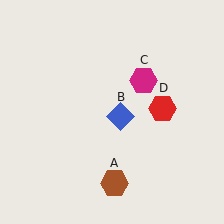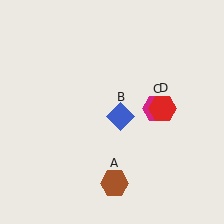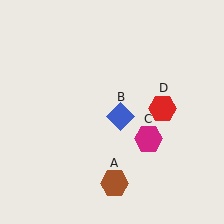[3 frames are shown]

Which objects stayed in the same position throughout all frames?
Brown hexagon (object A) and blue diamond (object B) and red hexagon (object D) remained stationary.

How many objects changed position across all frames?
1 object changed position: magenta hexagon (object C).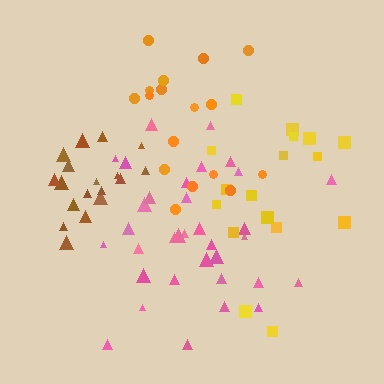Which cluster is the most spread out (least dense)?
Yellow.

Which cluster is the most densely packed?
Brown.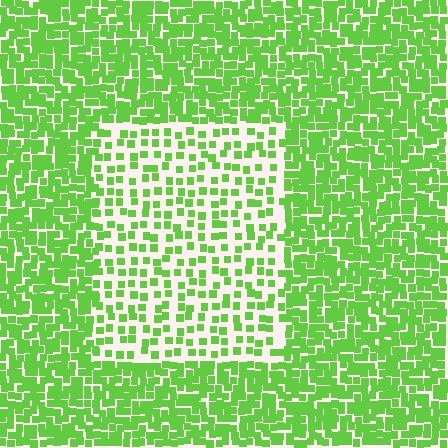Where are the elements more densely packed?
The elements are more densely packed outside the rectangle boundary.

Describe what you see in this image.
The image contains small lime elements arranged at two different densities. A rectangle-shaped region is visible where the elements are less densely packed than the surrounding area.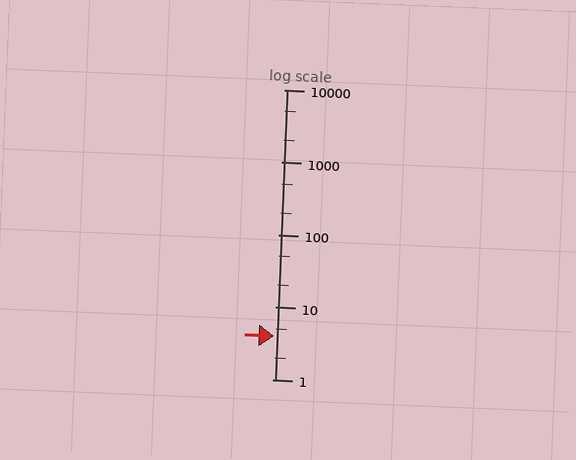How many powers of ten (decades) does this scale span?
The scale spans 4 decades, from 1 to 10000.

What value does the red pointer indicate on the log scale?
The pointer indicates approximately 4.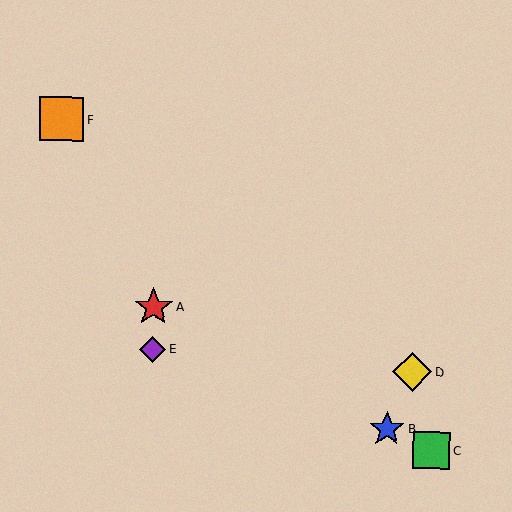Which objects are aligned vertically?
Objects A, E are aligned vertically.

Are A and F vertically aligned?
No, A is at x≈153 and F is at x≈62.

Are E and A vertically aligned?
Yes, both are at x≈153.